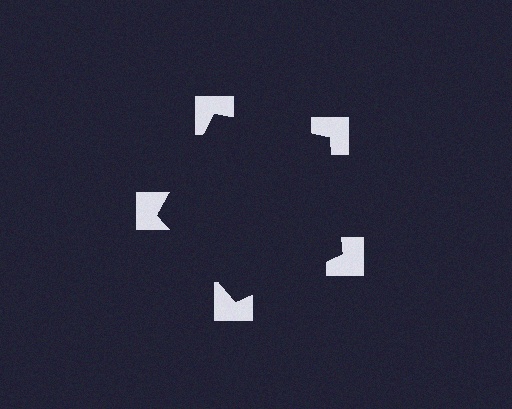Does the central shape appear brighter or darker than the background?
It typically appears slightly darker than the background, even though no actual brightness change is drawn.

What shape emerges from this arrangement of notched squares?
An illusory pentagon — its edges are inferred from the aligned wedge cuts in the notched squares, not physically drawn.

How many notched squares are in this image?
There are 5 — one at each vertex of the illusory pentagon.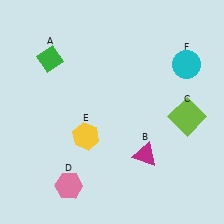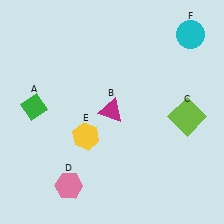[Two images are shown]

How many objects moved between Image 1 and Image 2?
3 objects moved between the two images.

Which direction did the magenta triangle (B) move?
The magenta triangle (B) moved up.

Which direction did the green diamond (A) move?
The green diamond (A) moved down.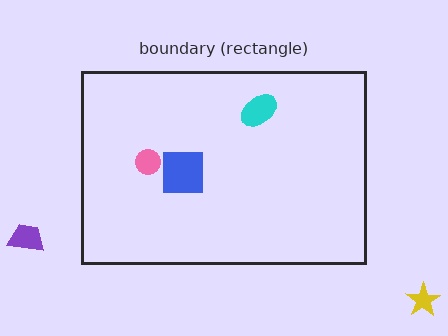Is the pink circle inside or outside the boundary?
Inside.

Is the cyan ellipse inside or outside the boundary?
Inside.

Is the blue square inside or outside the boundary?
Inside.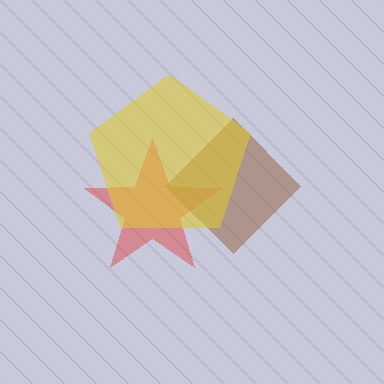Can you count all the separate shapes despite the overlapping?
Yes, there are 3 separate shapes.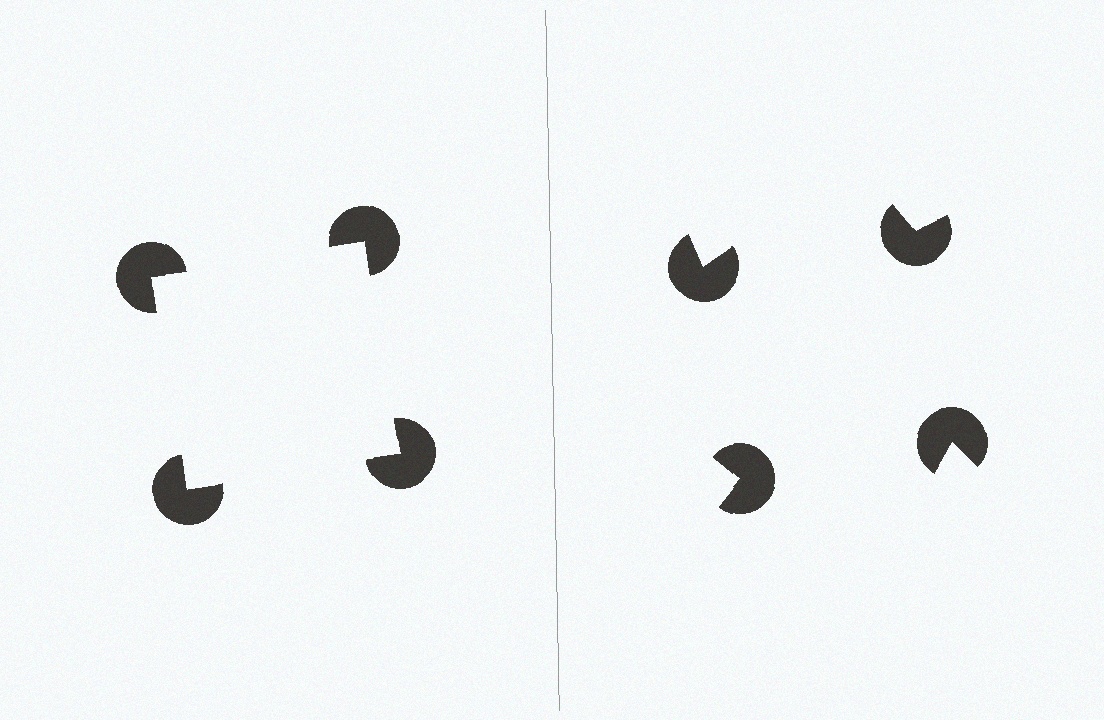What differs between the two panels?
The pac-man discs are positioned identically on both sides; only the wedge orientations differ. On the left they align to a square; on the right they are misaligned.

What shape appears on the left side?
An illusory square.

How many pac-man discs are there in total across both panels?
8 — 4 on each side.